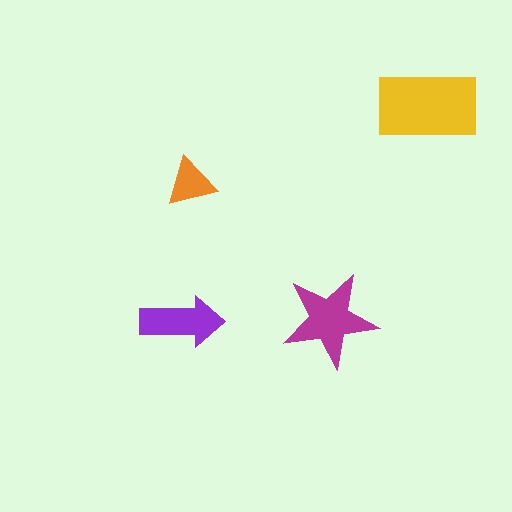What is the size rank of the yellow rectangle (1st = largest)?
1st.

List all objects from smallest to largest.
The orange triangle, the purple arrow, the magenta star, the yellow rectangle.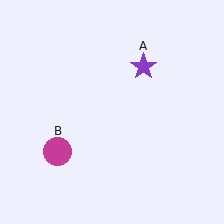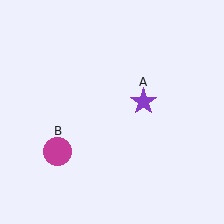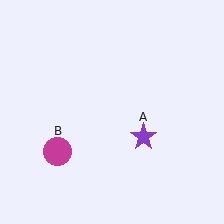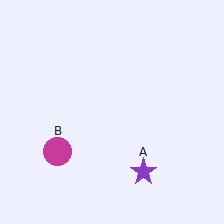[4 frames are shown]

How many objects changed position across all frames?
1 object changed position: purple star (object A).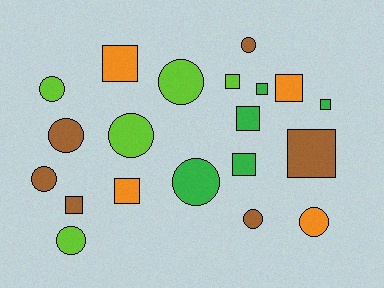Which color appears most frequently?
Brown, with 6 objects.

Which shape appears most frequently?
Circle, with 10 objects.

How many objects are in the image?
There are 20 objects.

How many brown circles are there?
There are 4 brown circles.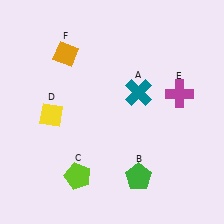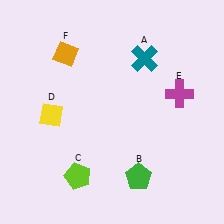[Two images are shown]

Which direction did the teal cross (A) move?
The teal cross (A) moved up.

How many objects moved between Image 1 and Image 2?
1 object moved between the two images.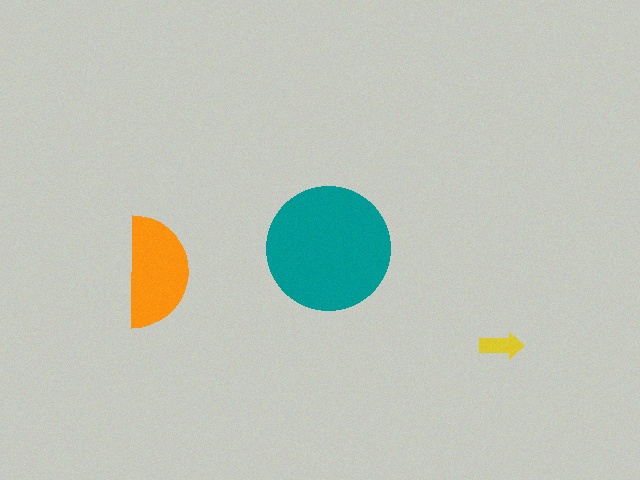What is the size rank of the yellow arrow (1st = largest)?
3rd.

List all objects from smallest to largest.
The yellow arrow, the orange semicircle, the teal circle.